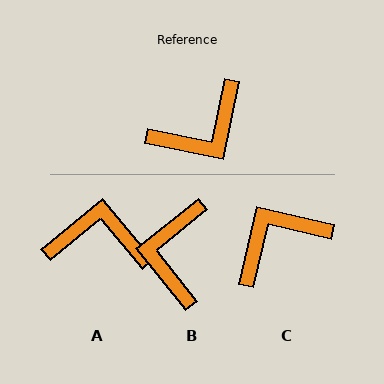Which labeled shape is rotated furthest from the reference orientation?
C, about 178 degrees away.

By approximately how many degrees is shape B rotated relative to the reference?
Approximately 130 degrees clockwise.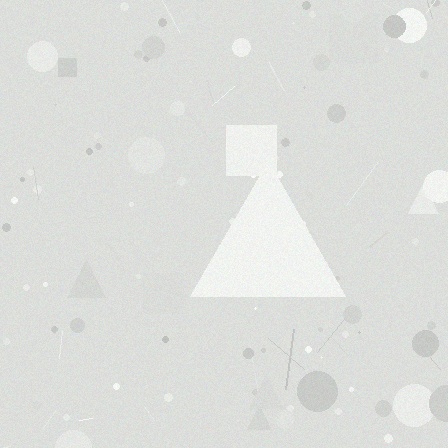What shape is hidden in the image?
A triangle is hidden in the image.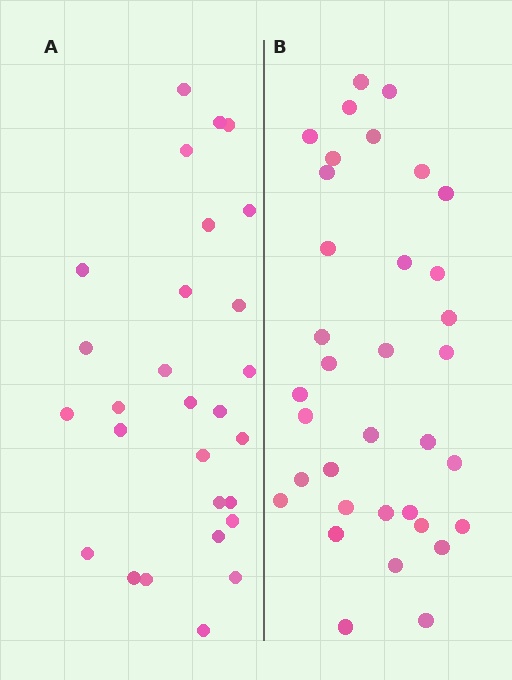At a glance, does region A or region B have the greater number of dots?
Region B (the right region) has more dots.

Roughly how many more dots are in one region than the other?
Region B has roughly 8 or so more dots than region A.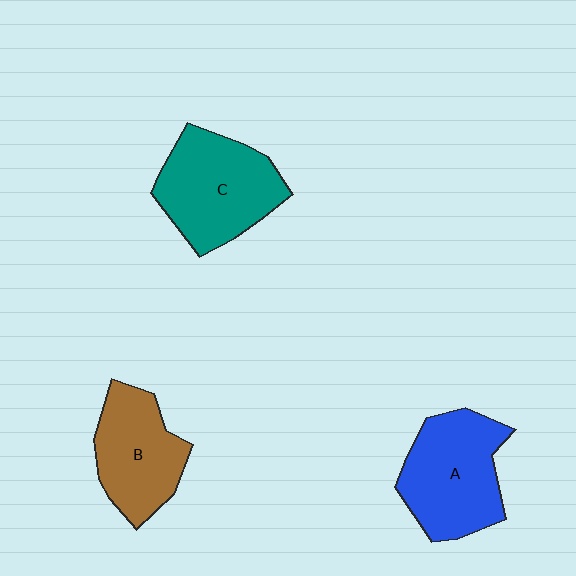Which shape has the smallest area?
Shape B (brown).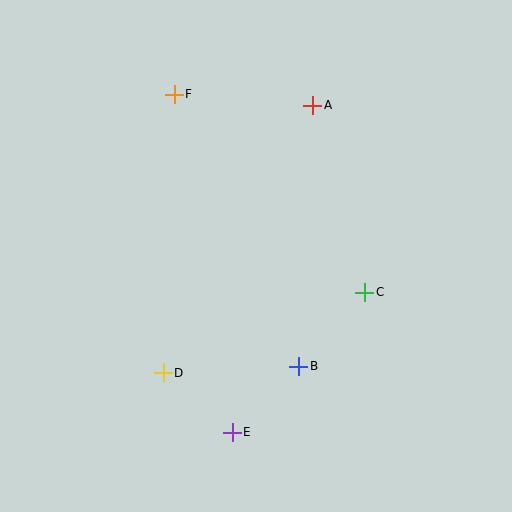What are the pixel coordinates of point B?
Point B is at (299, 366).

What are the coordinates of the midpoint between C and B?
The midpoint between C and B is at (332, 329).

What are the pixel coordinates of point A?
Point A is at (313, 105).